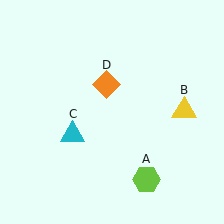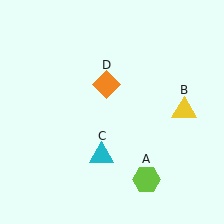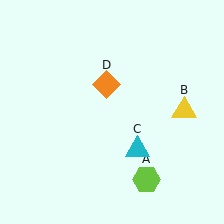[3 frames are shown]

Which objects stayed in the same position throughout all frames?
Lime hexagon (object A) and yellow triangle (object B) and orange diamond (object D) remained stationary.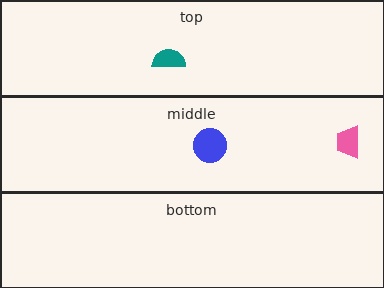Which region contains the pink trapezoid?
The middle region.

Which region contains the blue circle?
The middle region.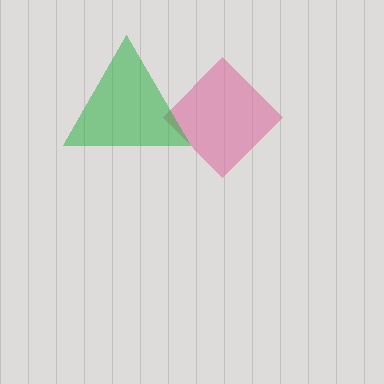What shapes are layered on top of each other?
The layered shapes are: a pink diamond, a green triangle.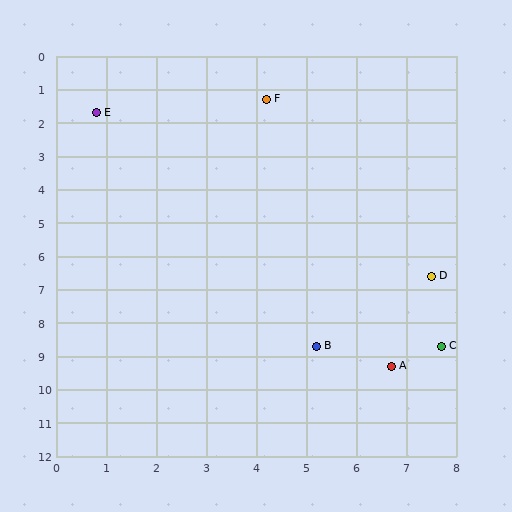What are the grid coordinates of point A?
Point A is at approximately (6.7, 9.3).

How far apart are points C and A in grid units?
Points C and A are about 1.2 grid units apart.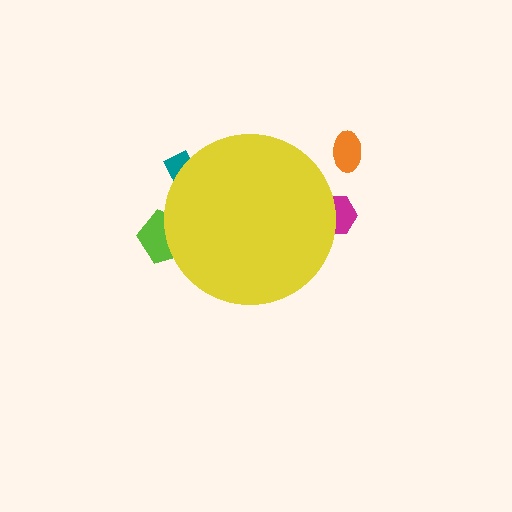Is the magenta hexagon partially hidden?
Yes, the magenta hexagon is partially hidden behind the yellow circle.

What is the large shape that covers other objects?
A yellow circle.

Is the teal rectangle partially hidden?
Yes, the teal rectangle is partially hidden behind the yellow circle.